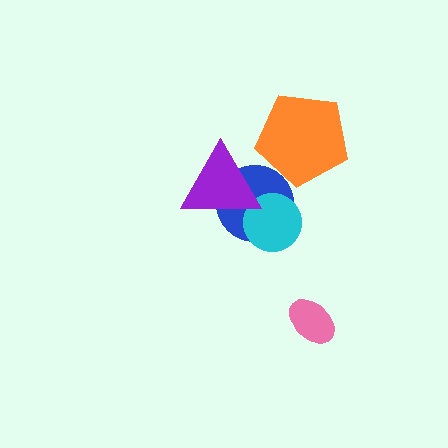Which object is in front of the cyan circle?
The purple triangle is in front of the cyan circle.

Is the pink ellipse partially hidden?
No, no other shape covers it.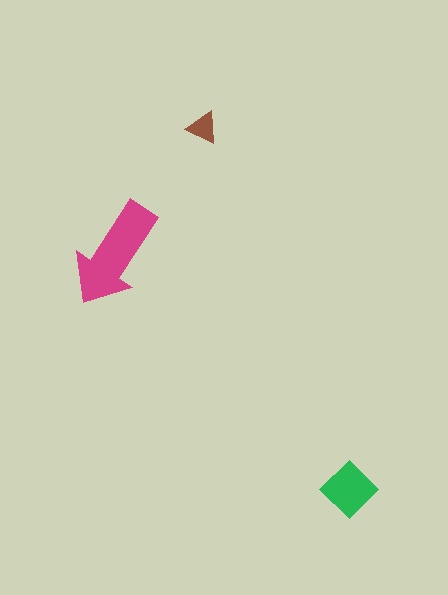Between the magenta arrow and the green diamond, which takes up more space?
The magenta arrow.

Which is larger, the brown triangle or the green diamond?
The green diamond.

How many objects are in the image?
There are 3 objects in the image.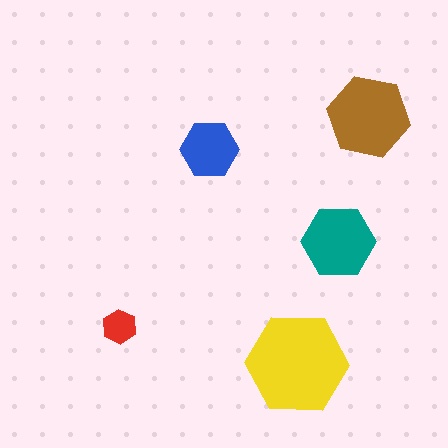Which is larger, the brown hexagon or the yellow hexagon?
The yellow one.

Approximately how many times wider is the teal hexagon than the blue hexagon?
About 1.5 times wider.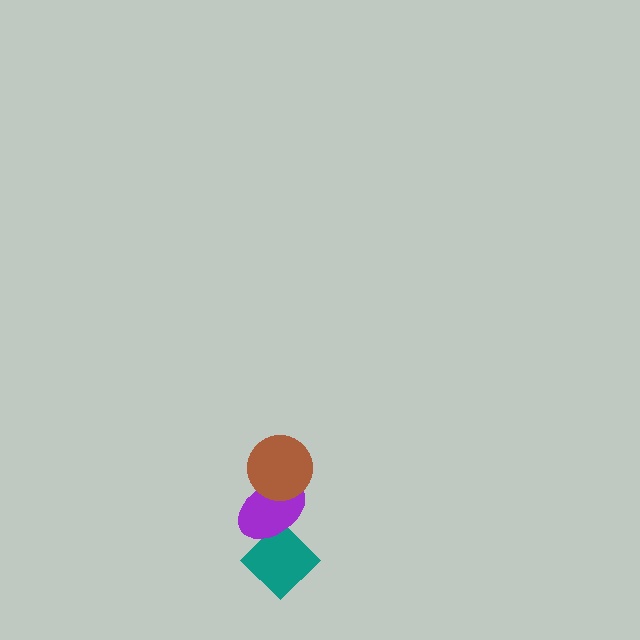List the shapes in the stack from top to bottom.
From top to bottom: the brown circle, the purple ellipse, the teal diamond.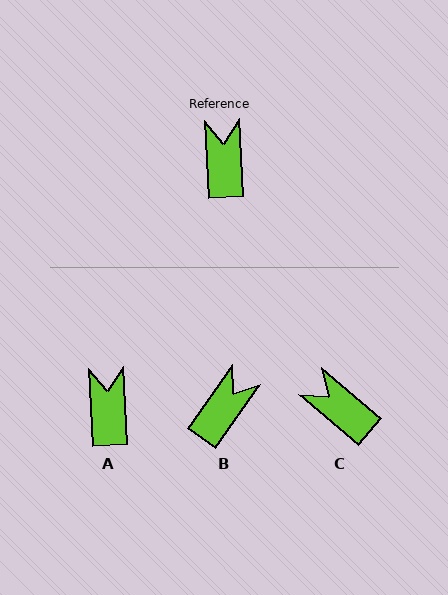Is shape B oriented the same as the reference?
No, it is off by about 38 degrees.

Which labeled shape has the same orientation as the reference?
A.